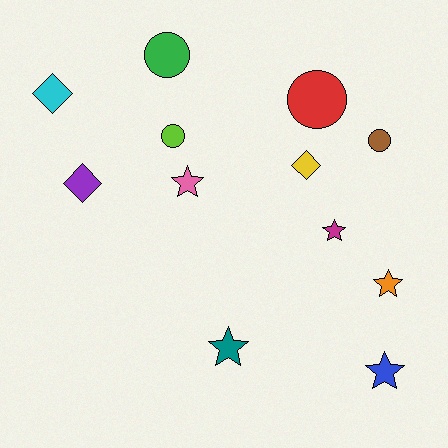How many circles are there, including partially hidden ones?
There are 4 circles.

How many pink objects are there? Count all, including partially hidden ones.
There is 1 pink object.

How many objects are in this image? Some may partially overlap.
There are 12 objects.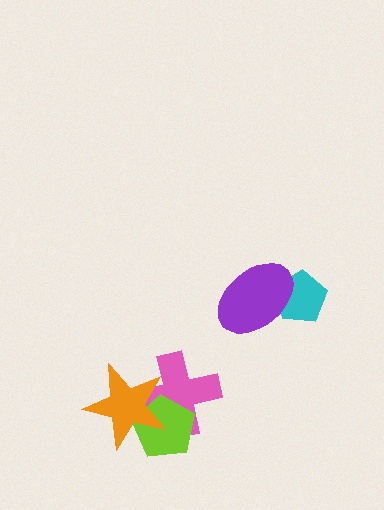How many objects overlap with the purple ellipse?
1 object overlaps with the purple ellipse.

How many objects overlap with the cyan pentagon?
1 object overlaps with the cyan pentagon.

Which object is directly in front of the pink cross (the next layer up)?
The lime pentagon is directly in front of the pink cross.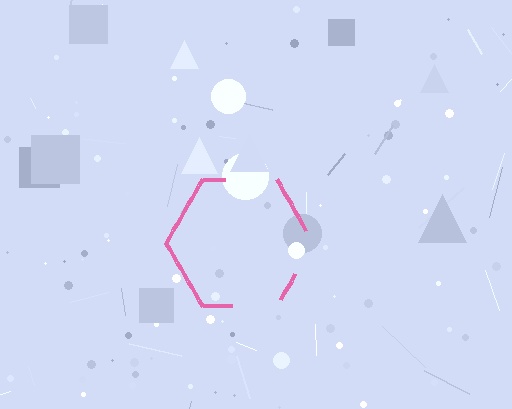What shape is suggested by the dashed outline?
The dashed outline suggests a hexagon.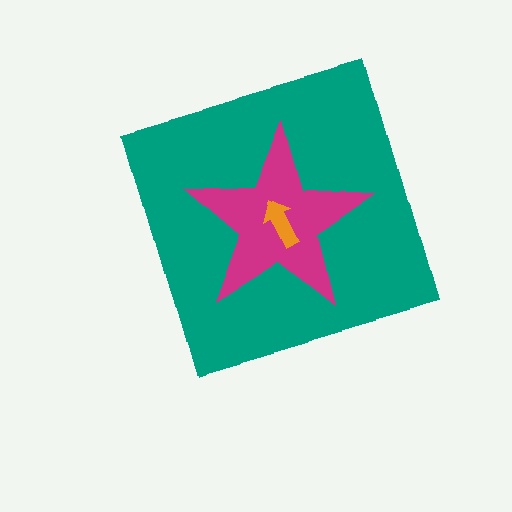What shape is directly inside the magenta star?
The orange arrow.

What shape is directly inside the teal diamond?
The magenta star.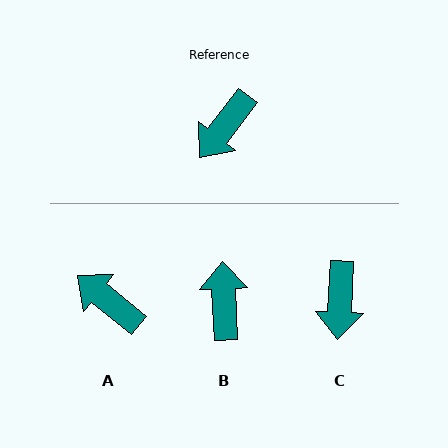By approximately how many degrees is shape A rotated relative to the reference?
Approximately 91 degrees clockwise.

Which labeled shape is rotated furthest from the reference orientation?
B, about 139 degrees away.